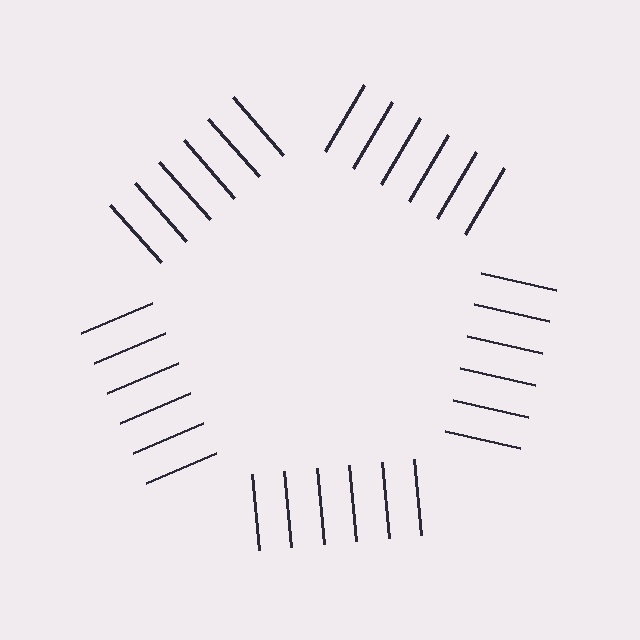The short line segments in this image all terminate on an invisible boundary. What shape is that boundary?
An illusory pentagon — the line segments terminate on its edges but no continuous stroke is drawn.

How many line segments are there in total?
30 — 6 along each of the 5 edges.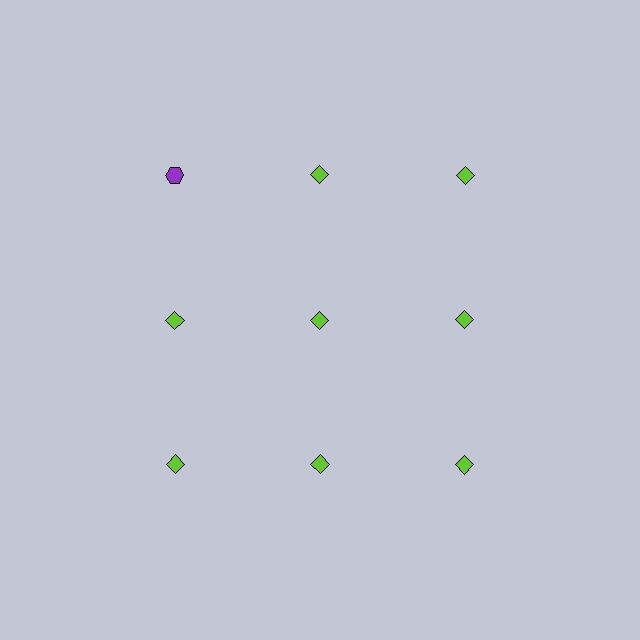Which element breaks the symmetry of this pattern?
The purple hexagon in the top row, leftmost column breaks the symmetry. All other shapes are lime diamonds.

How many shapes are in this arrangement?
There are 9 shapes arranged in a grid pattern.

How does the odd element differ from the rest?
It differs in both color (purple instead of lime) and shape (hexagon instead of diamond).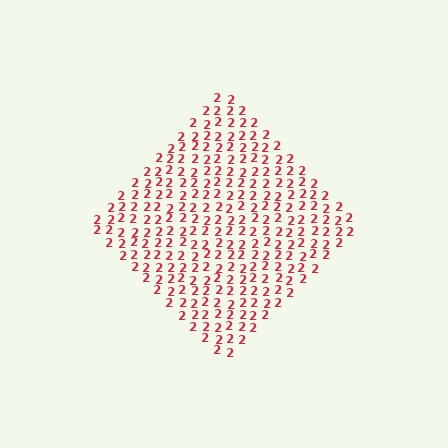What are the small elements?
The small elements are digit 2's.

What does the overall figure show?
The overall figure shows a diamond.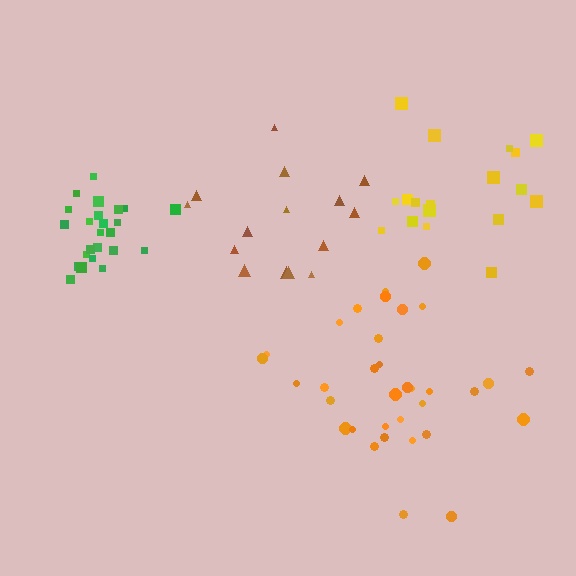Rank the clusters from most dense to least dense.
green, orange, yellow, brown.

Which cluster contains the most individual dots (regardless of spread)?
Orange (34).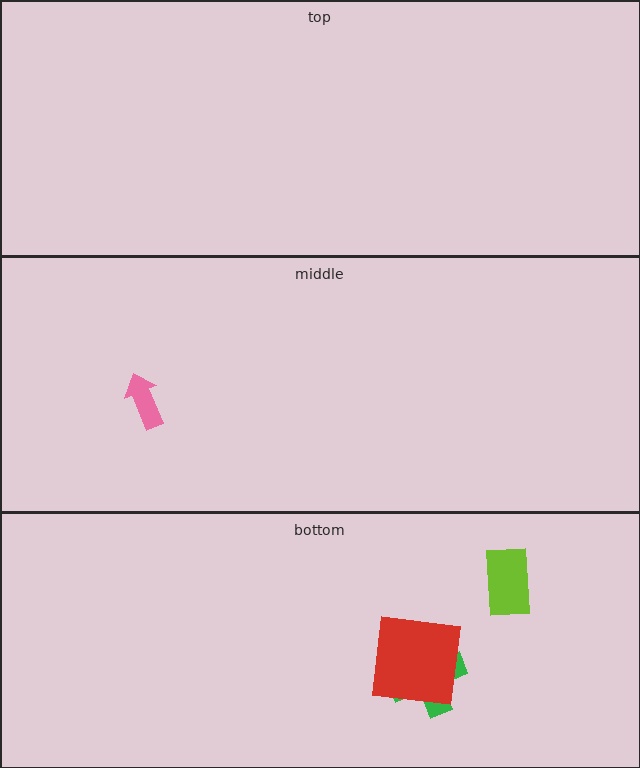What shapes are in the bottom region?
The green cross, the lime rectangle, the red square.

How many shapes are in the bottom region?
3.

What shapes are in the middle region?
The pink arrow.